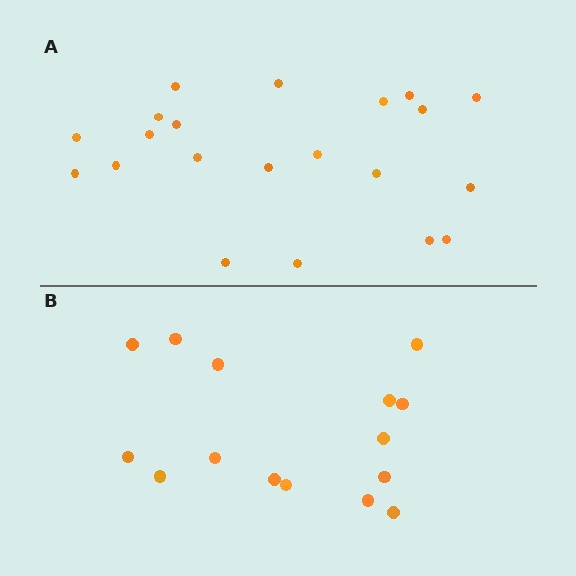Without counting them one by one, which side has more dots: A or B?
Region A (the top region) has more dots.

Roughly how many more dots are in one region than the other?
Region A has about 6 more dots than region B.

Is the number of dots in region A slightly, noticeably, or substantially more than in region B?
Region A has noticeably more, but not dramatically so. The ratio is roughly 1.4 to 1.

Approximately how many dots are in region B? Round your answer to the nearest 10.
About 20 dots. (The exact count is 15, which rounds to 20.)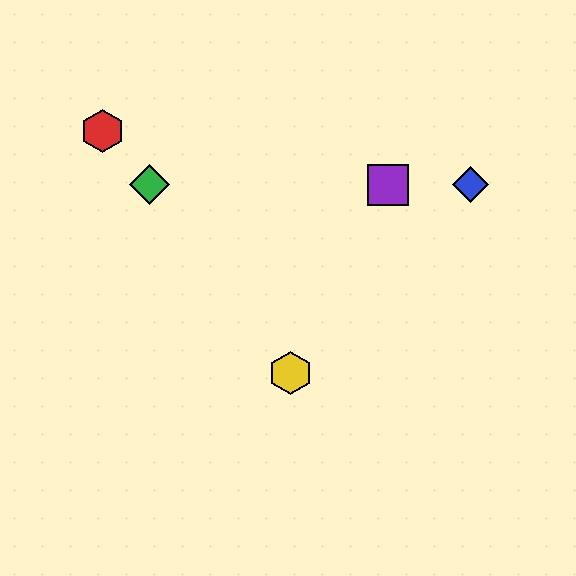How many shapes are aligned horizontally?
3 shapes (the blue diamond, the green diamond, the purple square) are aligned horizontally.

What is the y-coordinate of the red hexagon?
The red hexagon is at y≈131.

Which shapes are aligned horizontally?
The blue diamond, the green diamond, the purple square are aligned horizontally.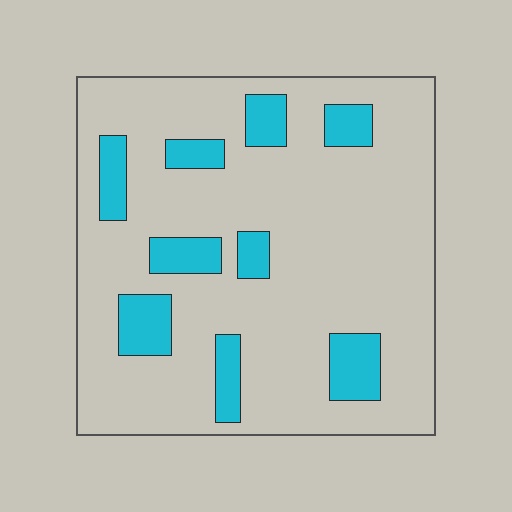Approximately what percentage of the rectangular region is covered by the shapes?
Approximately 15%.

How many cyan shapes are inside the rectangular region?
9.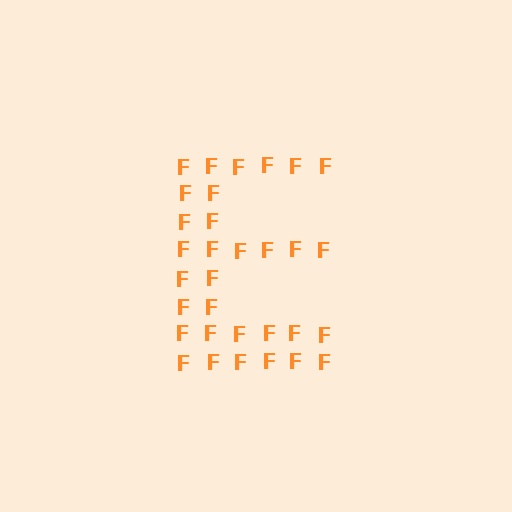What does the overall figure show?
The overall figure shows the letter E.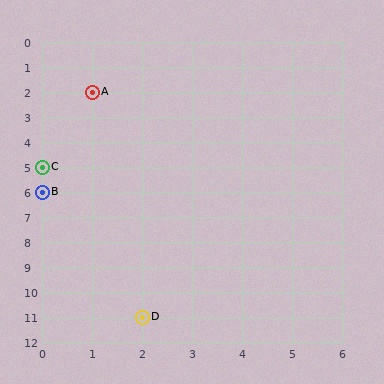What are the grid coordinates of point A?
Point A is at grid coordinates (1, 2).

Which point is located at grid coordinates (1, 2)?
Point A is at (1, 2).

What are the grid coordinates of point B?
Point B is at grid coordinates (0, 6).